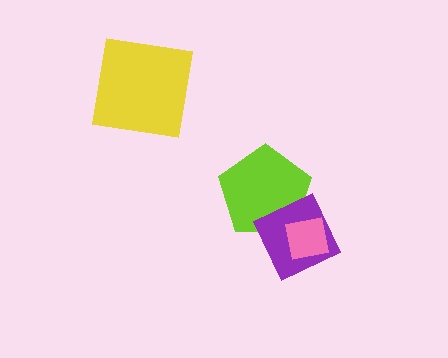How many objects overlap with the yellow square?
0 objects overlap with the yellow square.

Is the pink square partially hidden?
No, no other shape covers it.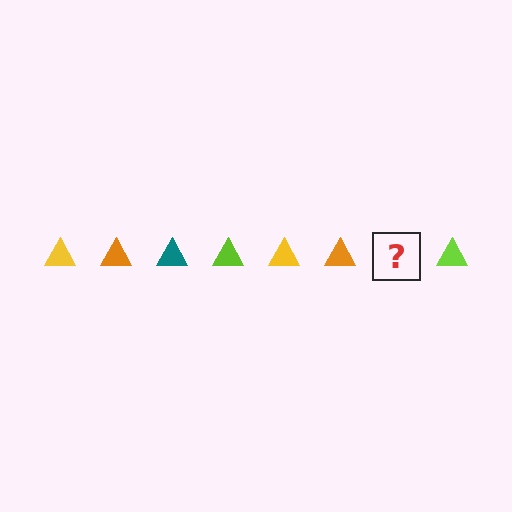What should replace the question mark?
The question mark should be replaced with a teal triangle.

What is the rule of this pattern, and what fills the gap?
The rule is that the pattern cycles through yellow, orange, teal, lime triangles. The gap should be filled with a teal triangle.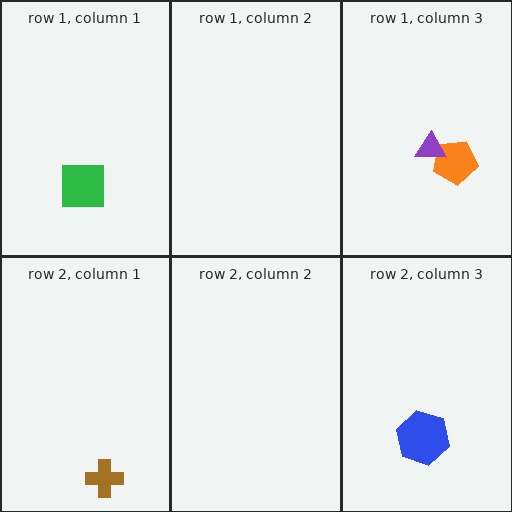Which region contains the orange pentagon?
The row 1, column 3 region.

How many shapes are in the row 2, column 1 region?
1.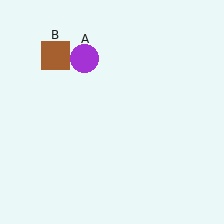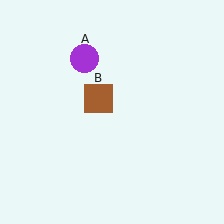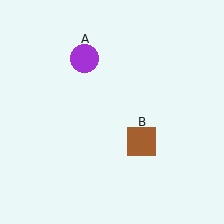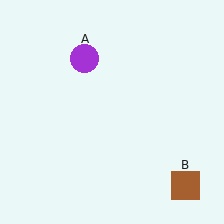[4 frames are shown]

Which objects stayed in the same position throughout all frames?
Purple circle (object A) remained stationary.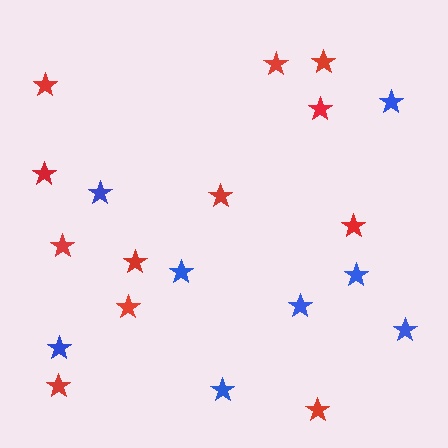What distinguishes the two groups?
There are 2 groups: one group of blue stars (8) and one group of red stars (12).